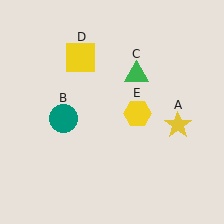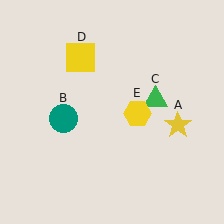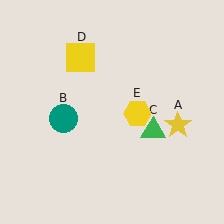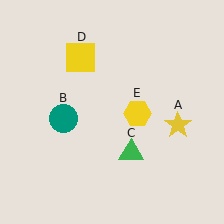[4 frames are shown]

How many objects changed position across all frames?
1 object changed position: green triangle (object C).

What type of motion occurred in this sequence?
The green triangle (object C) rotated clockwise around the center of the scene.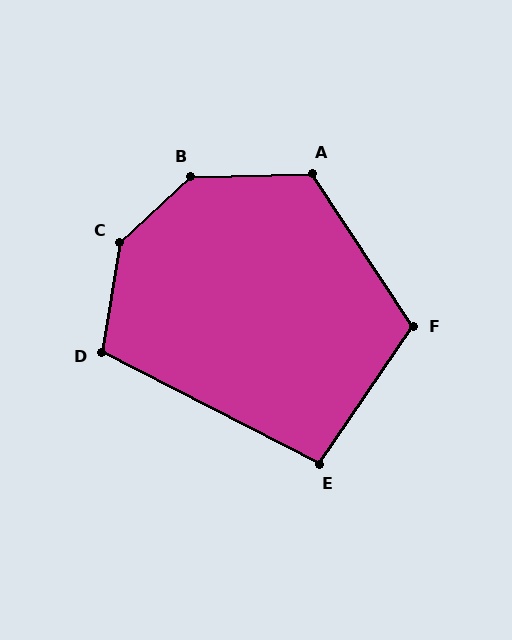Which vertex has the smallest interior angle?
E, at approximately 97 degrees.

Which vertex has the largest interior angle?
C, at approximately 141 degrees.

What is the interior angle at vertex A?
Approximately 122 degrees (obtuse).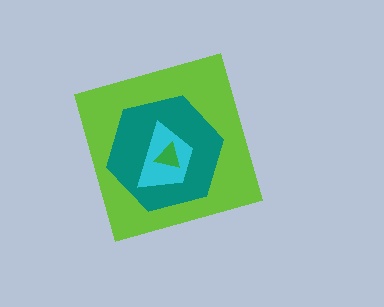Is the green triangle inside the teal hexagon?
Yes.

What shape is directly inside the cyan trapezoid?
The green triangle.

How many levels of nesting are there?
4.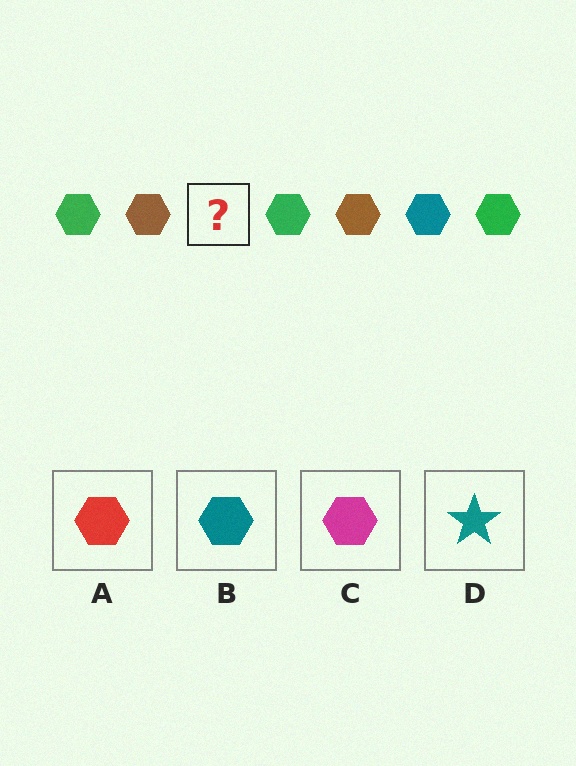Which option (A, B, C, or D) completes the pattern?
B.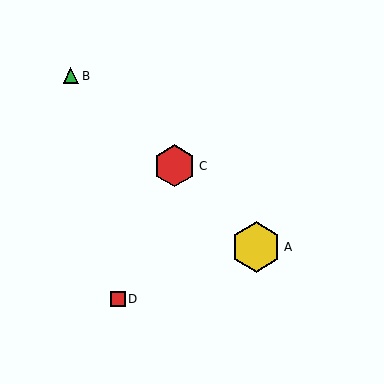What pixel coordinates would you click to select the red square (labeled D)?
Click at (118, 299) to select the red square D.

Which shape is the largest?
The yellow hexagon (labeled A) is the largest.